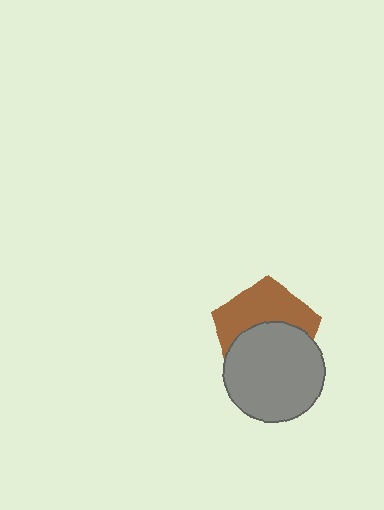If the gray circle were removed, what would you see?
You would see the complete brown pentagon.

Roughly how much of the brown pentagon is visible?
About half of it is visible (roughly 48%).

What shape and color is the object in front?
The object in front is a gray circle.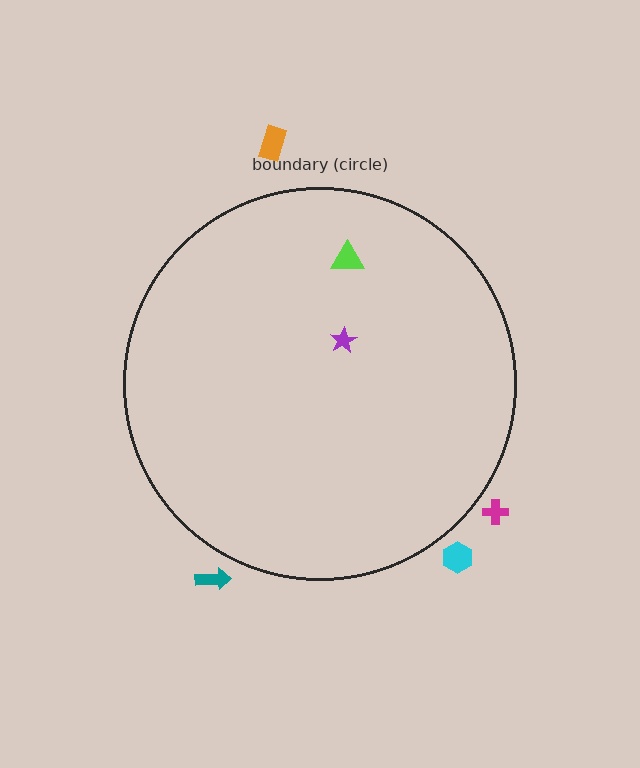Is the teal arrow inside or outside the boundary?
Outside.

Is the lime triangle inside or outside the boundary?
Inside.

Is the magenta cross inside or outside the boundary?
Outside.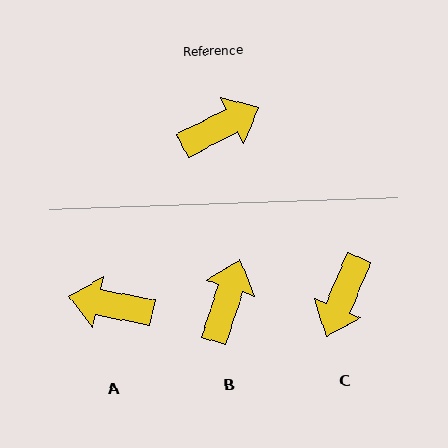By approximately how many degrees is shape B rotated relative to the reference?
Approximately 46 degrees counter-clockwise.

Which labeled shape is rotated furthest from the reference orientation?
A, about 142 degrees away.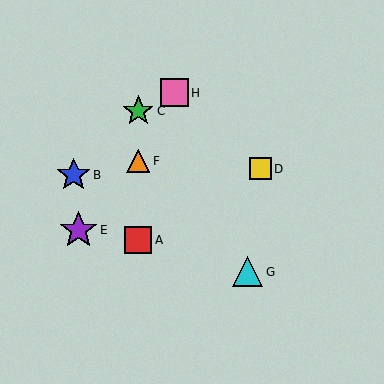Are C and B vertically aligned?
No, C is at x≈138 and B is at x≈74.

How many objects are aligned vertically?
3 objects (A, C, F) are aligned vertically.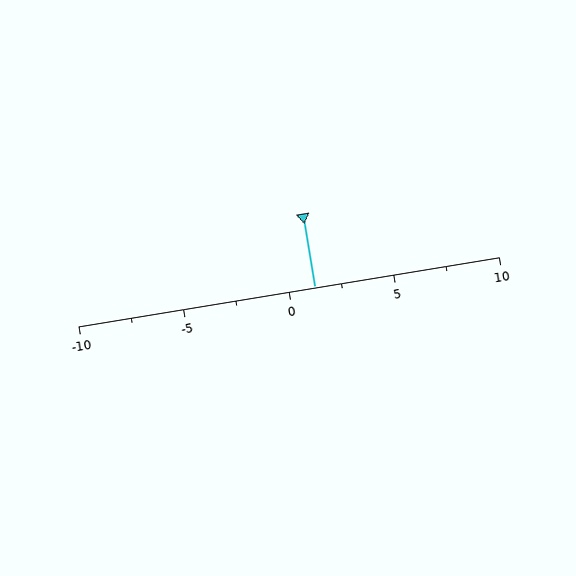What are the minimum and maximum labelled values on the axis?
The axis runs from -10 to 10.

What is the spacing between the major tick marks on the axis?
The major ticks are spaced 5 apart.